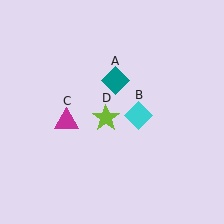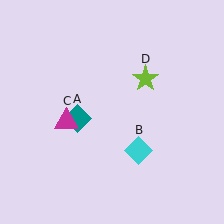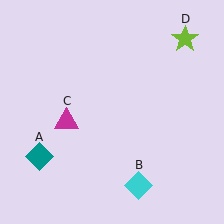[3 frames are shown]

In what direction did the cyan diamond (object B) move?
The cyan diamond (object B) moved down.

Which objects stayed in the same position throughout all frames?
Magenta triangle (object C) remained stationary.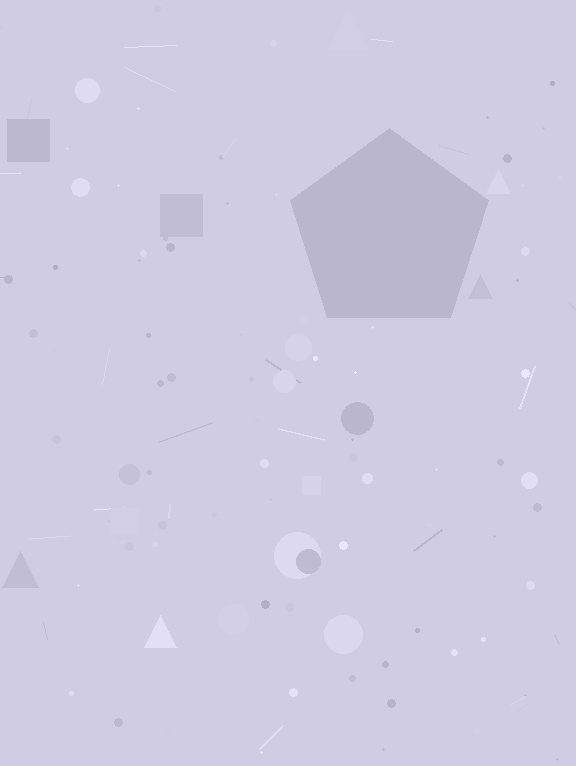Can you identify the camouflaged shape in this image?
The camouflaged shape is a pentagon.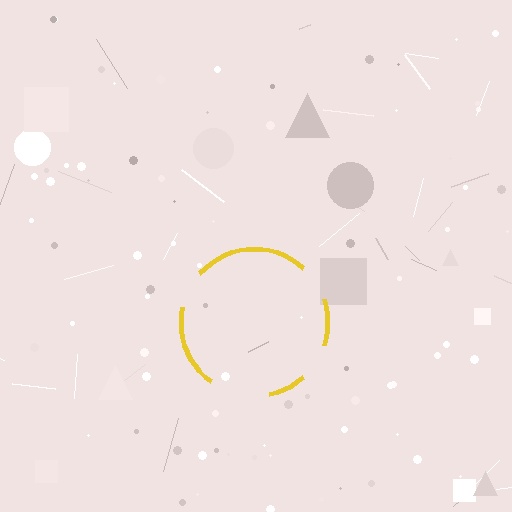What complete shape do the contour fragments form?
The contour fragments form a circle.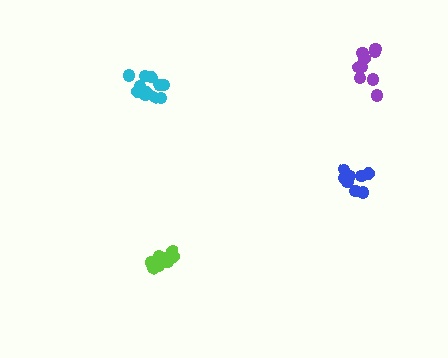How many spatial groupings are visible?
There are 4 spatial groupings.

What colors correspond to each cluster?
The clusters are colored: cyan, blue, lime, purple.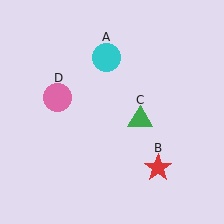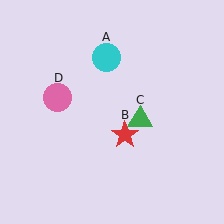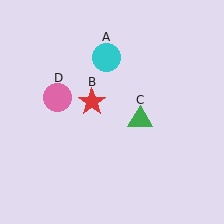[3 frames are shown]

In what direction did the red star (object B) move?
The red star (object B) moved up and to the left.